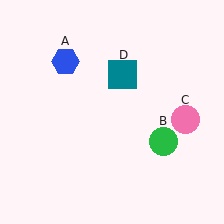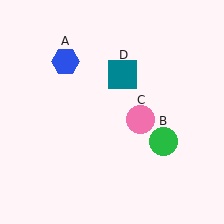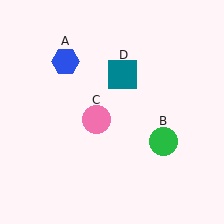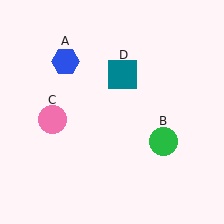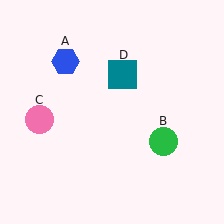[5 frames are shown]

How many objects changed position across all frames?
1 object changed position: pink circle (object C).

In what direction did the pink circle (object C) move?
The pink circle (object C) moved left.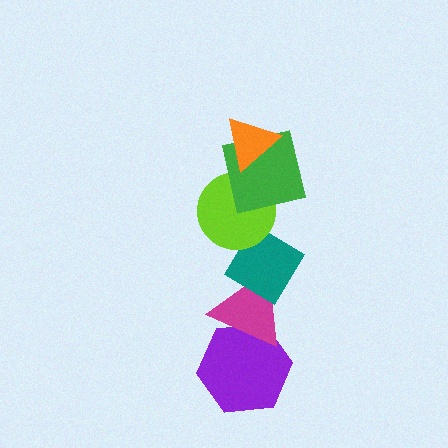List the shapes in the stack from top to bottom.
From top to bottom: the orange triangle, the green square, the lime circle, the teal diamond, the magenta triangle, the purple hexagon.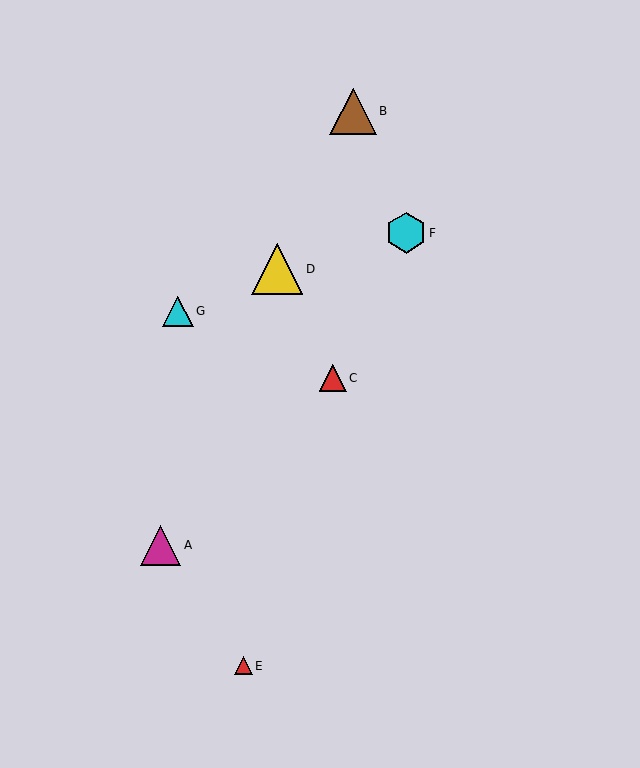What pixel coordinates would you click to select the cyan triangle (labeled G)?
Click at (178, 311) to select the cyan triangle G.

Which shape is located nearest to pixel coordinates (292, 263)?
The yellow triangle (labeled D) at (277, 269) is nearest to that location.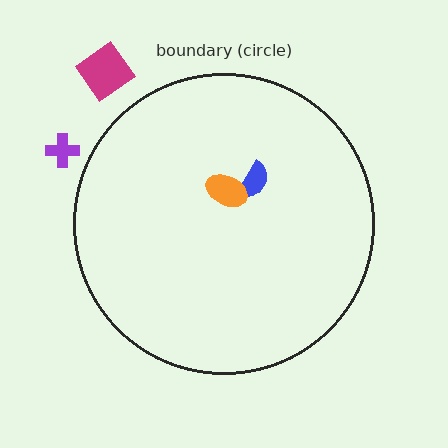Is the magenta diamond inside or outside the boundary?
Outside.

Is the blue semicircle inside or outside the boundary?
Inside.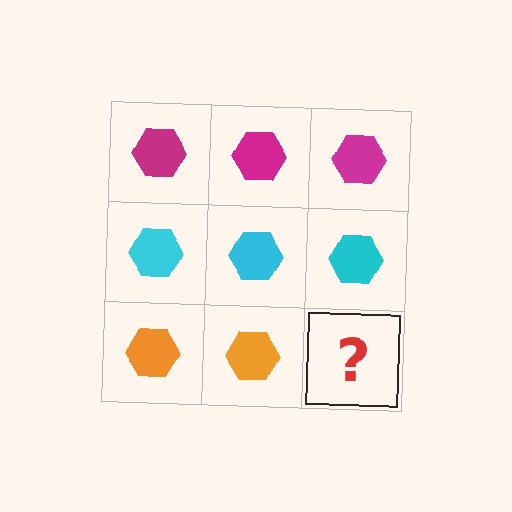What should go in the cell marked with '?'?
The missing cell should contain an orange hexagon.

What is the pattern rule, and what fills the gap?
The rule is that each row has a consistent color. The gap should be filled with an orange hexagon.